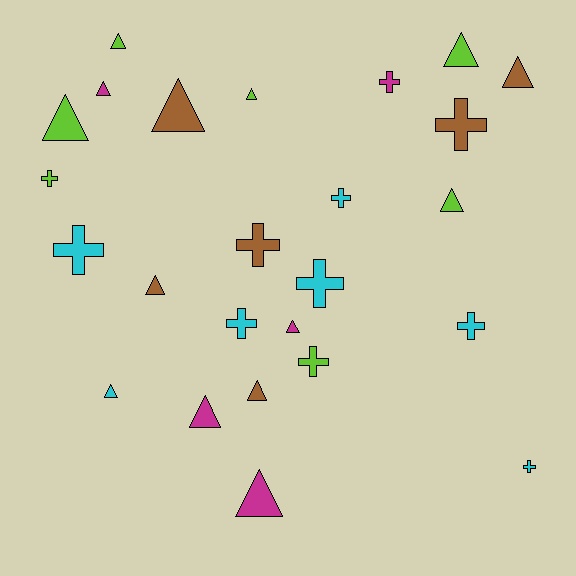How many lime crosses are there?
There are 2 lime crosses.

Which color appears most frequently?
Lime, with 7 objects.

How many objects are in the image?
There are 25 objects.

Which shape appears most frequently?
Triangle, with 14 objects.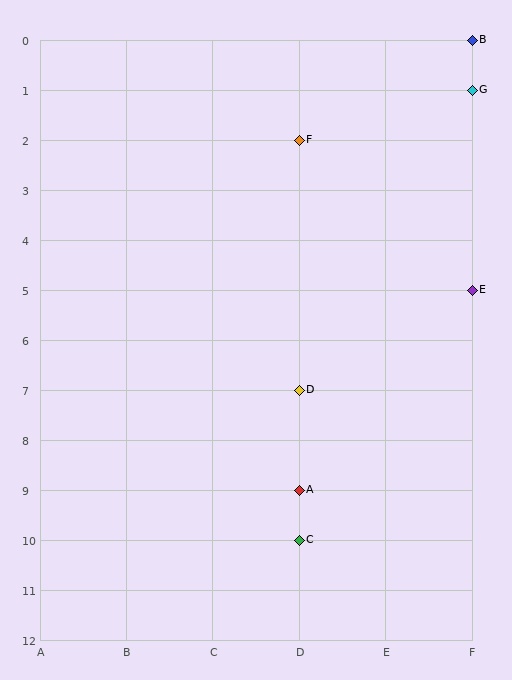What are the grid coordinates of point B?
Point B is at grid coordinates (F, 0).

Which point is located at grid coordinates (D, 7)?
Point D is at (D, 7).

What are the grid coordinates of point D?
Point D is at grid coordinates (D, 7).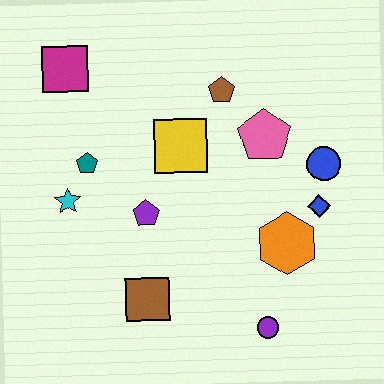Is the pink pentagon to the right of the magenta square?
Yes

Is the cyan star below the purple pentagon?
No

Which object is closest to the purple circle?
The orange hexagon is closest to the purple circle.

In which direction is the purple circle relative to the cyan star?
The purple circle is to the right of the cyan star.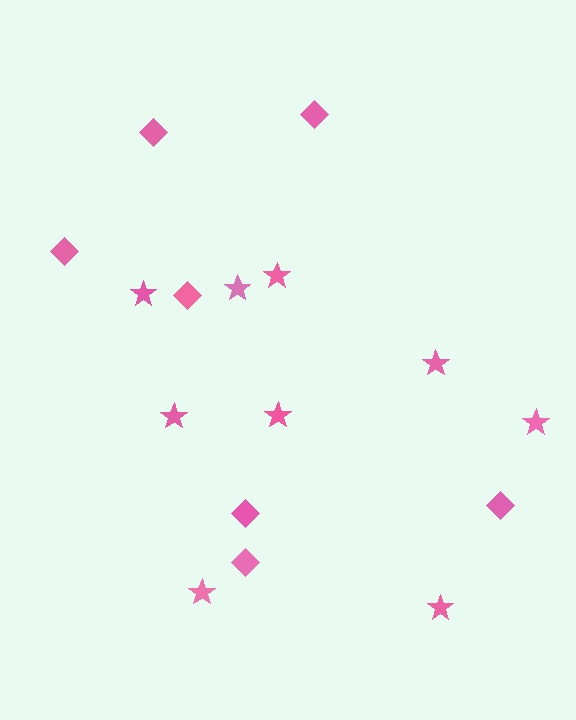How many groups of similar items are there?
There are 2 groups: one group of stars (9) and one group of diamonds (7).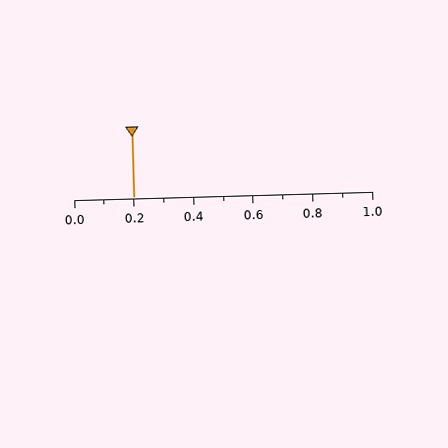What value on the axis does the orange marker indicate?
The marker indicates approximately 0.2.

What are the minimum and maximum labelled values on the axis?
The axis runs from 0.0 to 1.0.